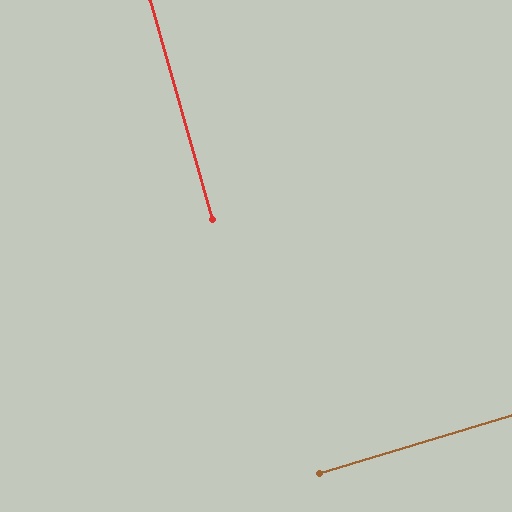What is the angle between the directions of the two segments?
Approximately 89 degrees.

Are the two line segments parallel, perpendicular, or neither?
Perpendicular — they meet at approximately 89°.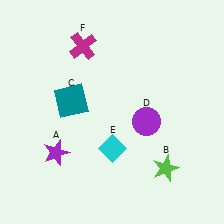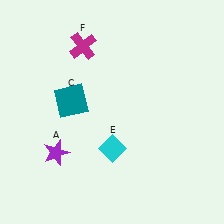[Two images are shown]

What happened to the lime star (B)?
The lime star (B) was removed in Image 2. It was in the bottom-right area of Image 1.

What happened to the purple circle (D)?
The purple circle (D) was removed in Image 2. It was in the bottom-right area of Image 1.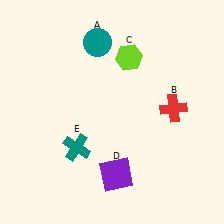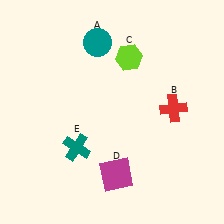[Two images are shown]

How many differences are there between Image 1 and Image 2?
There is 1 difference between the two images.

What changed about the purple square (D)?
In Image 1, D is purple. In Image 2, it changed to magenta.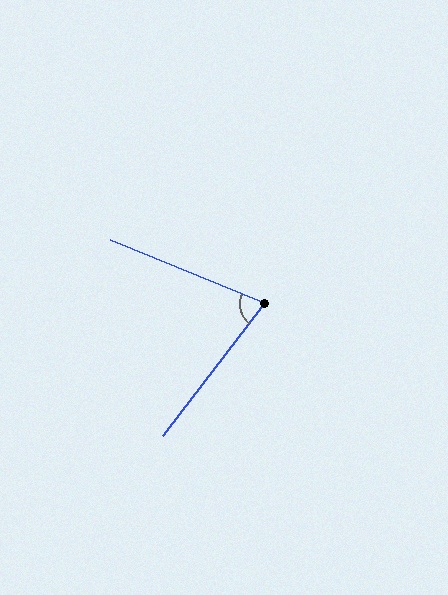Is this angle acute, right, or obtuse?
It is acute.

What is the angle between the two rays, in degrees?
Approximately 75 degrees.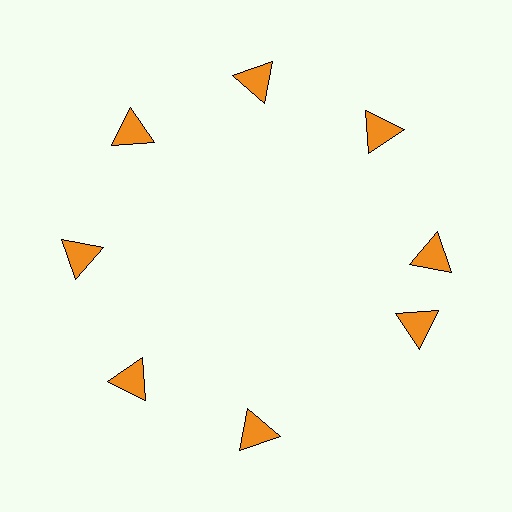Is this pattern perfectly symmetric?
No. The 8 orange triangles are arranged in a ring, but one element near the 4 o'clock position is rotated out of alignment along the ring, breaking the 8-fold rotational symmetry.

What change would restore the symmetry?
The symmetry would be restored by rotating it back into even spacing with its neighbors so that all 8 triangles sit at equal angles and equal distance from the center.